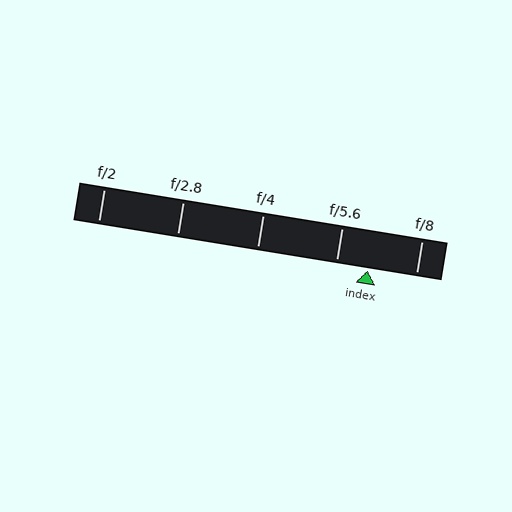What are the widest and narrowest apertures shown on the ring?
The widest aperture shown is f/2 and the narrowest is f/8.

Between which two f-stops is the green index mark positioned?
The index mark is between f/5.6 and f/8.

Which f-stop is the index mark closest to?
The index mark is closest to f/5.6.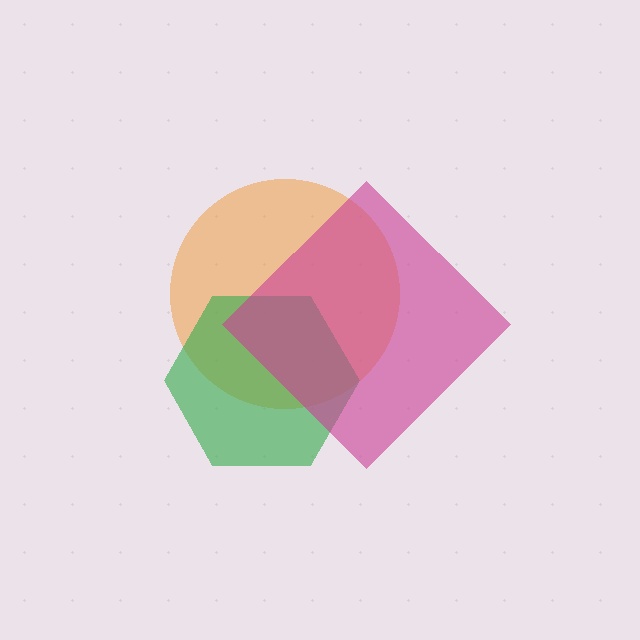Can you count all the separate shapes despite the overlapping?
Yes, there are 3 separate shapes.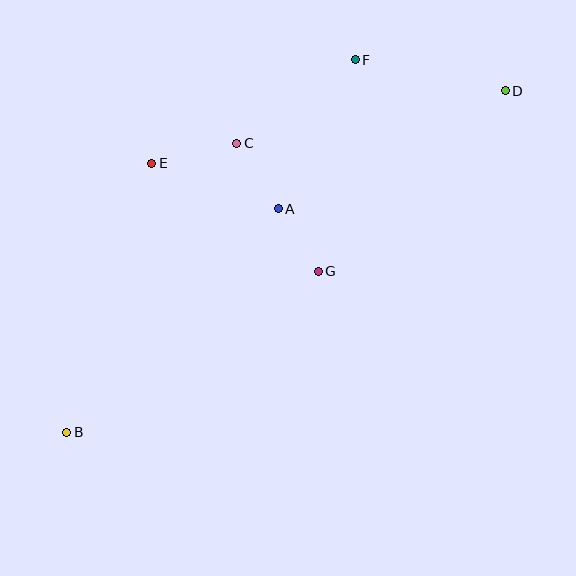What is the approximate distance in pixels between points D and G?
The distance between D and G is approximately 260 pixels.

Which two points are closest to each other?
Points A and G are closest to each other.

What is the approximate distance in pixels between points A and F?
The distance between A and F is approximately 168 pixels.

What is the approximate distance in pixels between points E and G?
The distance between E and G is approximately 199 pixels.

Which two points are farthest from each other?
Points B and D are farthest from each other.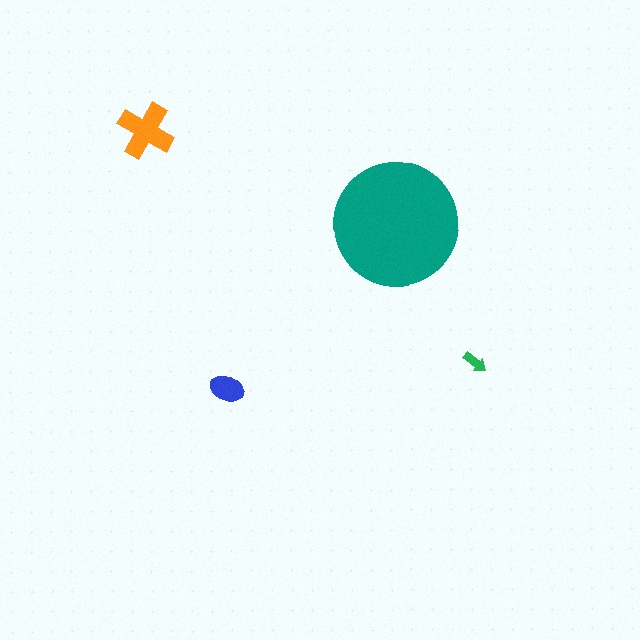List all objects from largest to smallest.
The teal circle, the orange cross, the blue ellipse, the green arrow.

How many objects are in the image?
There are 4 objects in the image.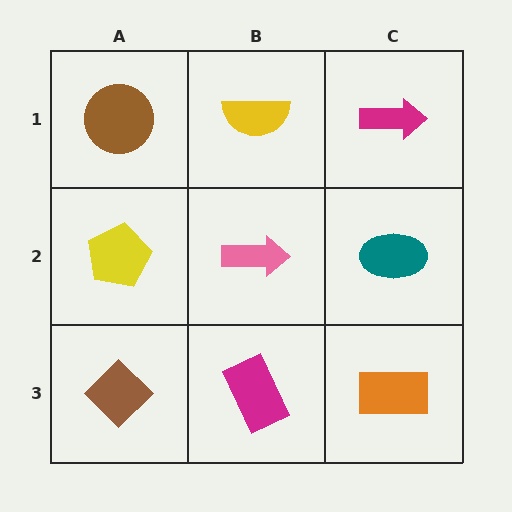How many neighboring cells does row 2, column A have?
3.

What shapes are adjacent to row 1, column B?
A pink arrow (row 2, column B), a brown circle (row 1, column A), a magenta arrow (row 1, column C).